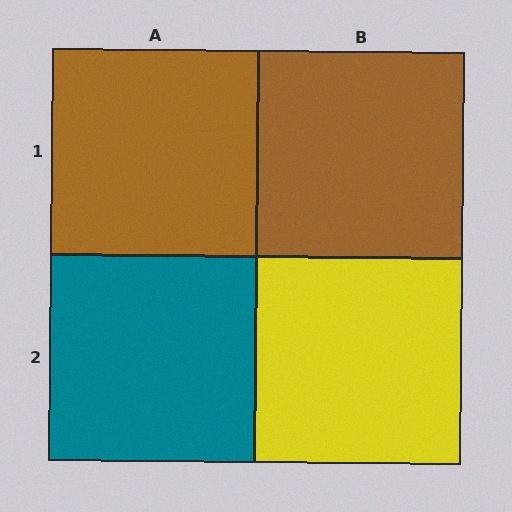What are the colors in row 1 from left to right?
Brown, brown.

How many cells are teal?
1 cell is teal.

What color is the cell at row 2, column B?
Yellow.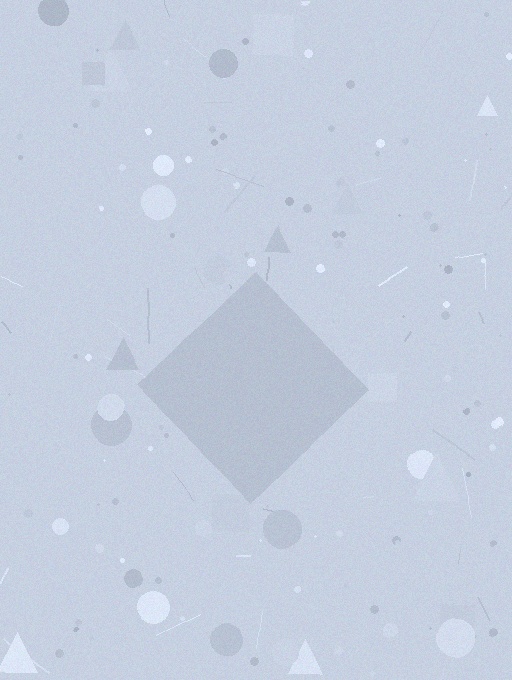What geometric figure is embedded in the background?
A diamond is embedded in the background.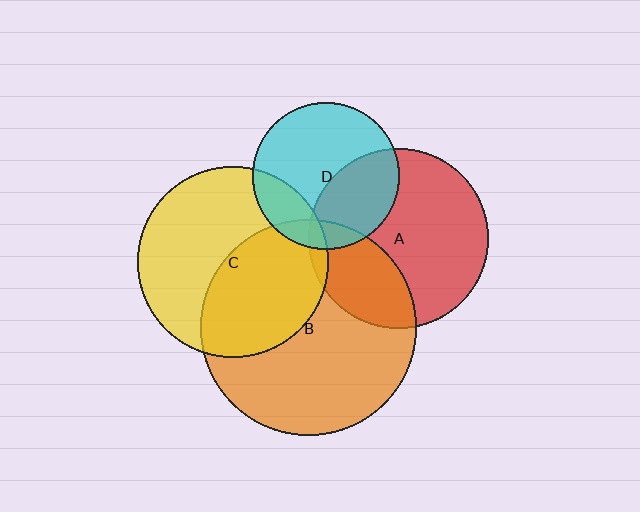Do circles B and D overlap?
Yes.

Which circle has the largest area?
Circle B (orange).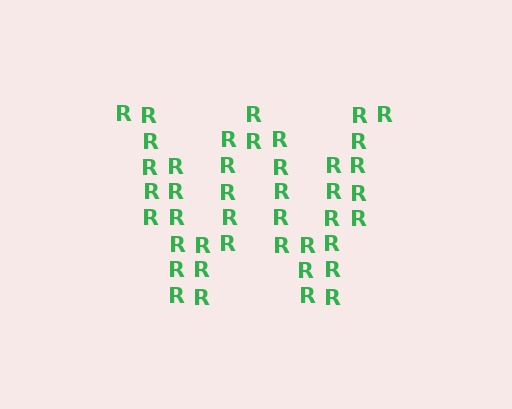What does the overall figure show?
The overall figure shows the letter W.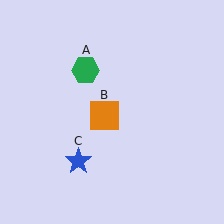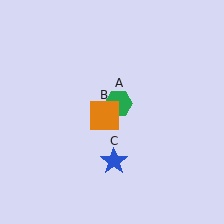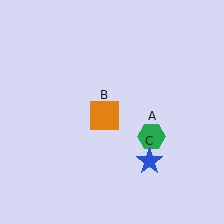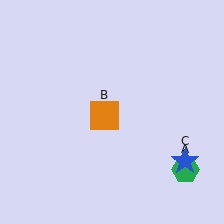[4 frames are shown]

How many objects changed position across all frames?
2 objects changed position: green hexagon (object A), blue star (object C).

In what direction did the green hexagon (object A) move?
The green hexagon (object A) moved down and to the right.